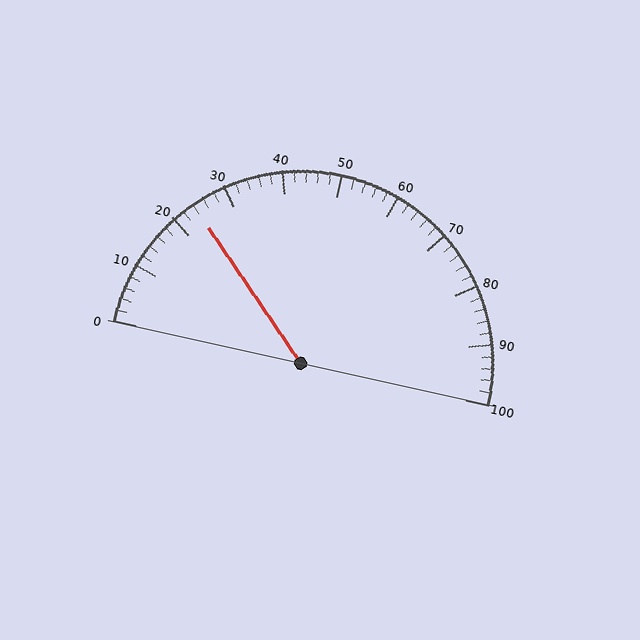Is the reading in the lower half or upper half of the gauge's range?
The reading is in the lower half of the range (0 to 100).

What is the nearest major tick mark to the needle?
The nearest major tick mark is 20.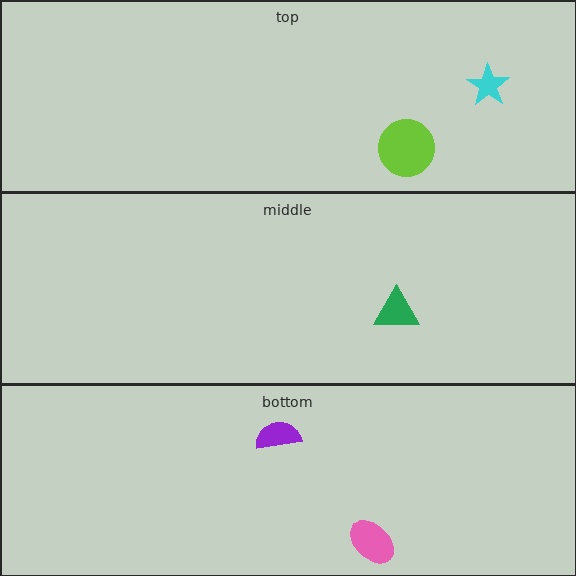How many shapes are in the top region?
2.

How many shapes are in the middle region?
1.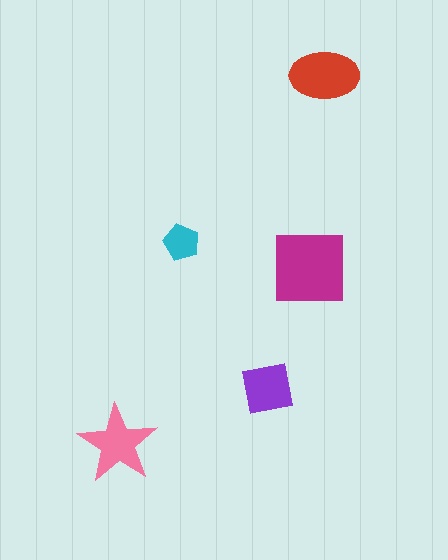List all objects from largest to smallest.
The magenta square, the red ellipse, the pink star, the purple square, the cyan pentagon.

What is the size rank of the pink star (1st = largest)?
3rd.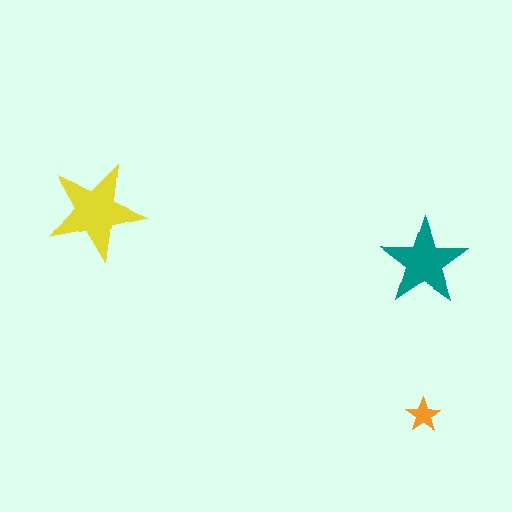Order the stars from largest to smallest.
the yellow one, the teal one, the orange one.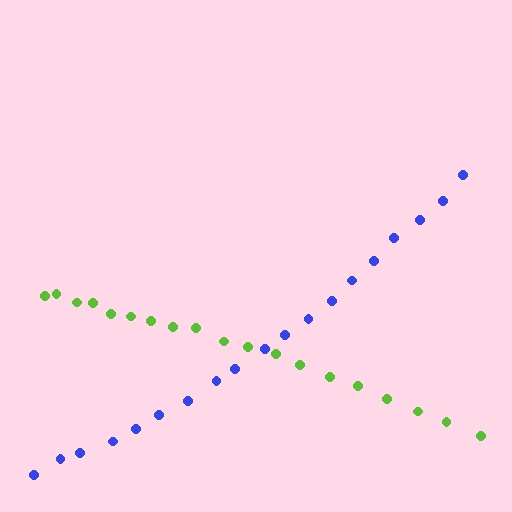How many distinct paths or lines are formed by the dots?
There are 2 distinct paths.